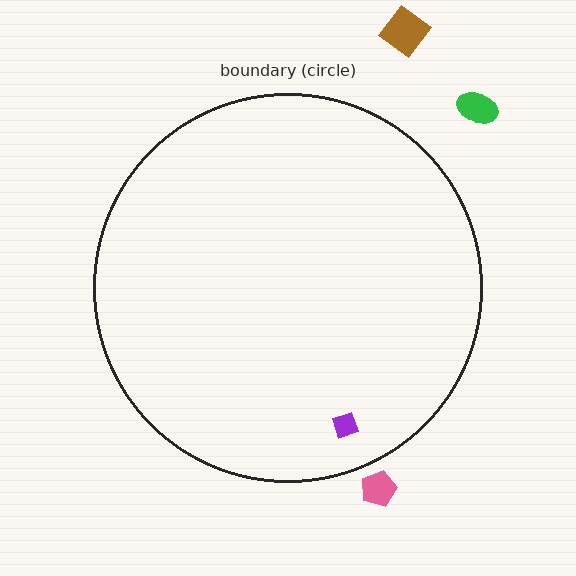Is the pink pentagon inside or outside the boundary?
Outside.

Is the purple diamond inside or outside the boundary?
Inside.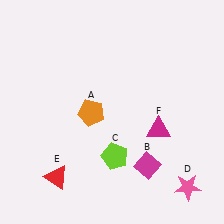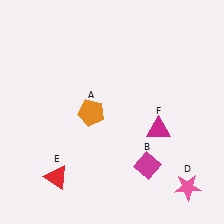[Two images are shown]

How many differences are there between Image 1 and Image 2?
There is 1 difference between the two images.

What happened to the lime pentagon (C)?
The lime pentagon (C) was removed in Image 2. It was in the bottom-right area of Image 1.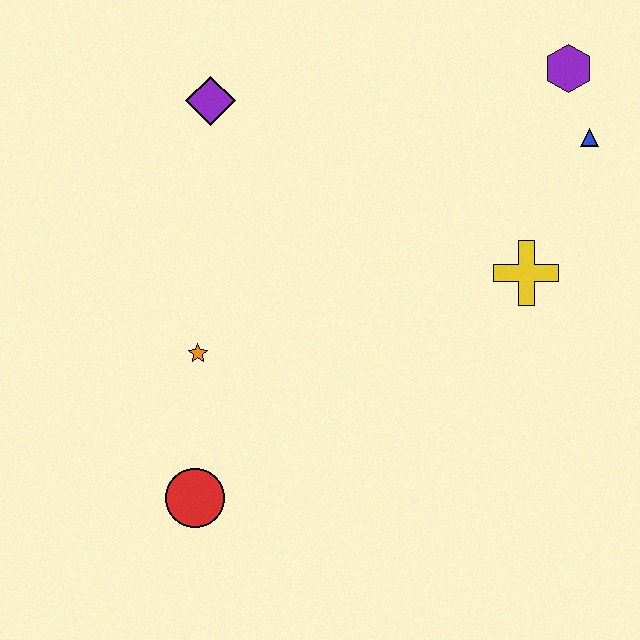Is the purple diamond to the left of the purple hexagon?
Yes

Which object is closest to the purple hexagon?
The blue triangle is closest to the purple hexagon.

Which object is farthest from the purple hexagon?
The red circle is farthest from the purple hexagon.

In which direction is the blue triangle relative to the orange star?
The blue triangle is to the right of the orange star.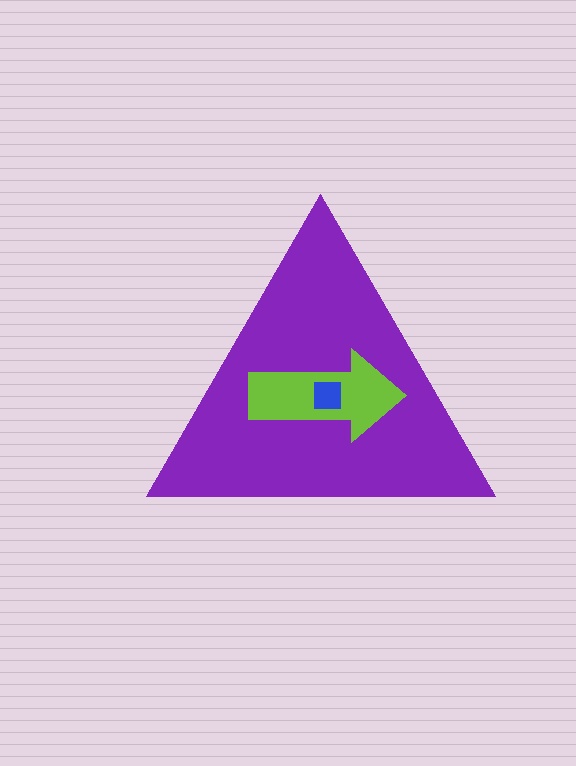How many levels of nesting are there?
3.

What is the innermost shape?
The blue square.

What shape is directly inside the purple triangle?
The lime arrow.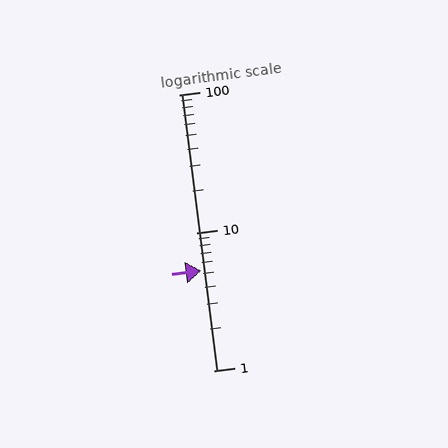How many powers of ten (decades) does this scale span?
The scale spans 2 decades, from 1 to 100.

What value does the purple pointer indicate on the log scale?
The pointer indicates approximately 5.3.